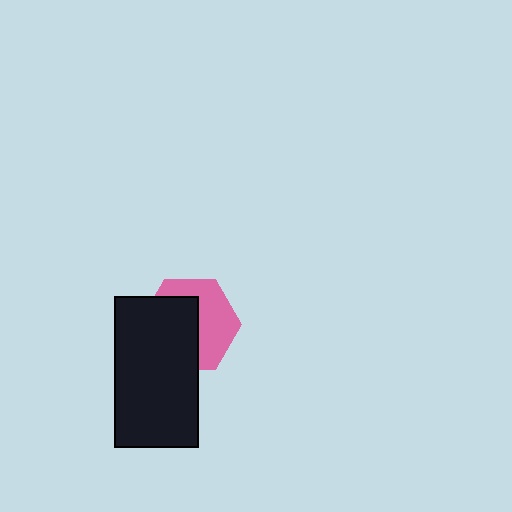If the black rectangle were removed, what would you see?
You would see the complete pink hexagon.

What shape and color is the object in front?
The object in front is a black rectangle.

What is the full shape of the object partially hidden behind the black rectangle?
The partially hidden object is a pink hexagon.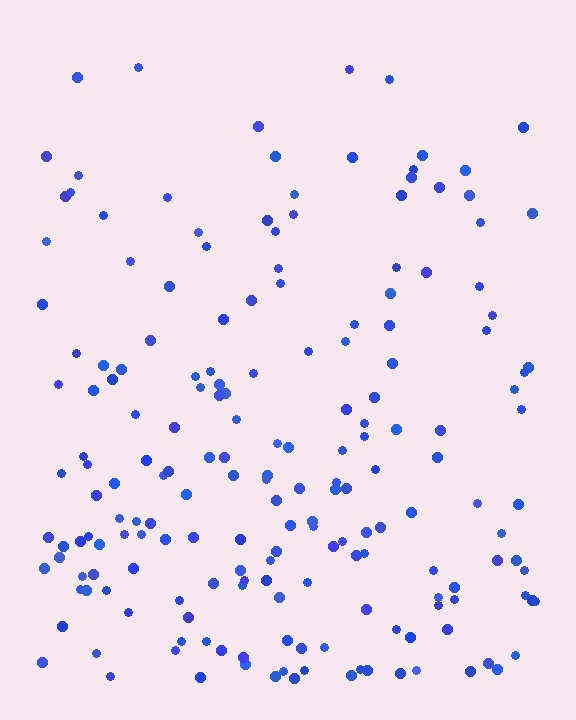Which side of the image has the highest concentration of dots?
The bottom.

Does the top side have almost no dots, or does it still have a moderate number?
Still a moderate number, just noticeably fewer than the bottom.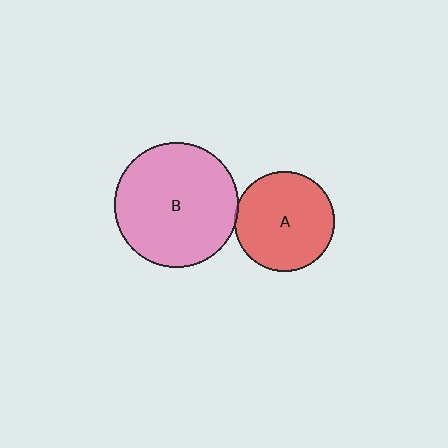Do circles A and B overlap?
Yes.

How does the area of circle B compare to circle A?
Approximately 1.5 times.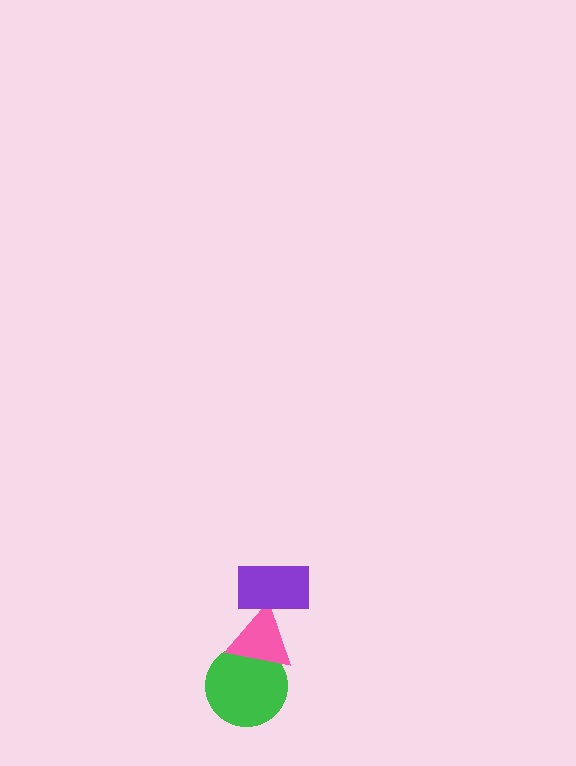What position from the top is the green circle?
The green circle is 3rd from the top.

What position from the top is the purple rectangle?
The purple rectangle is 1st from the top.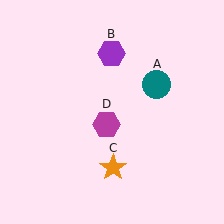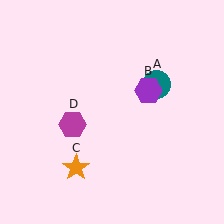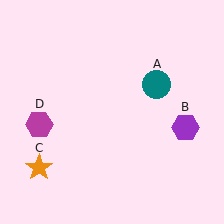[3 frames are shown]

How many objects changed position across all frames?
3 objects changed position: purple hexagon (object B), orange star (object C), magenta hexagon (object D).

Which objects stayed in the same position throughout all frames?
Teal circle (object A) remained stationary.